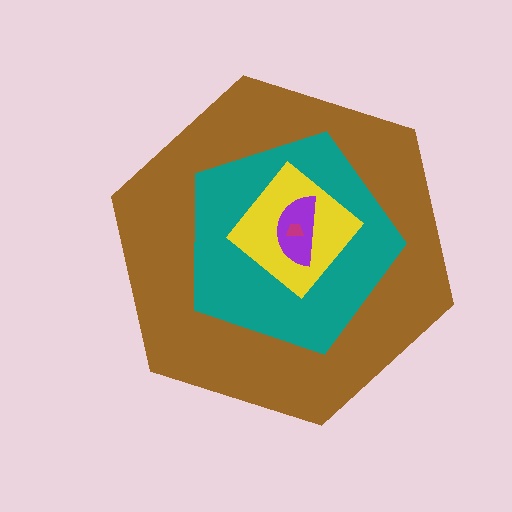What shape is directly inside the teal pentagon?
The yellow diamond.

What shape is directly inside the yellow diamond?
The purple semicircle.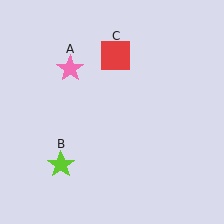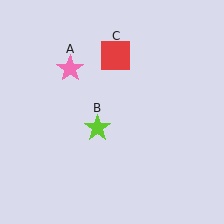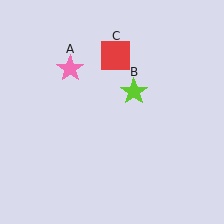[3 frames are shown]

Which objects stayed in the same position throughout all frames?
Pink star (object A) and red square (object C) remained stationary.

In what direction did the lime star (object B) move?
The lime star (object B) moved up and to the right.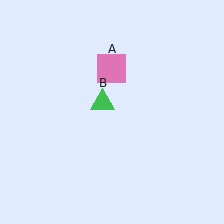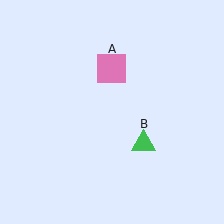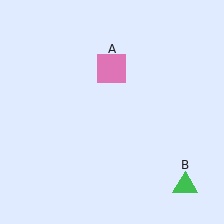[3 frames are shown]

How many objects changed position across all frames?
1 object changed position: green triangle (object B).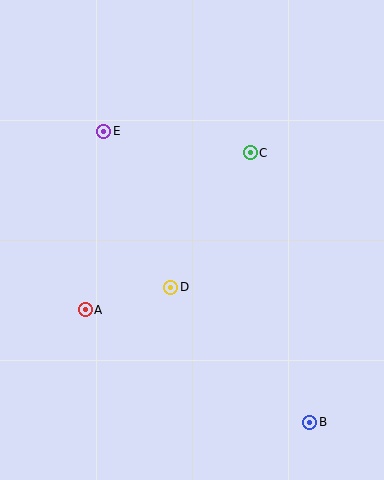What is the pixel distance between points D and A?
The distance between D and A is 88 pixels.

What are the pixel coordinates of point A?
Point A is at (85, 310).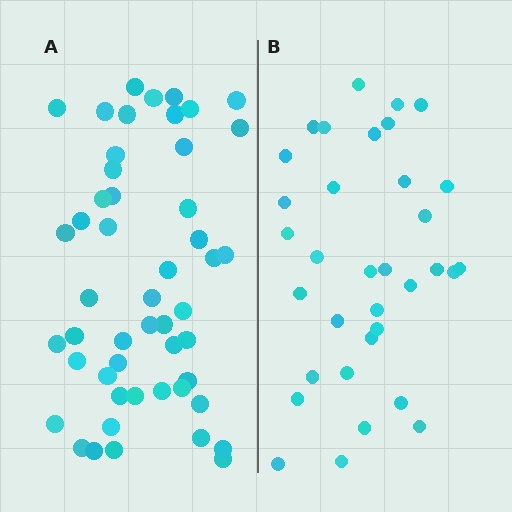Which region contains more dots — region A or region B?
Region A (the left region) has more dots.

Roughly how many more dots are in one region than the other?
Region A has approximately 15 more dots than region B.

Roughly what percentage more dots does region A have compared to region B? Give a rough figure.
About 45% more.